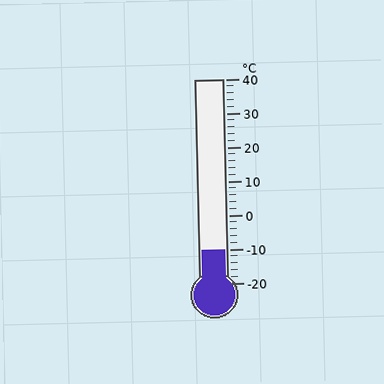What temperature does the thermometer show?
The thermometer shows approximately -10°C.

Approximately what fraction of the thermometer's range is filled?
The thermometer is filled to approximately 15% of its range.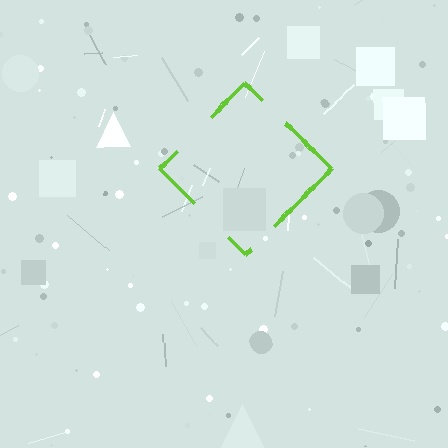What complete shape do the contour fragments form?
The contour fragments form a diamond.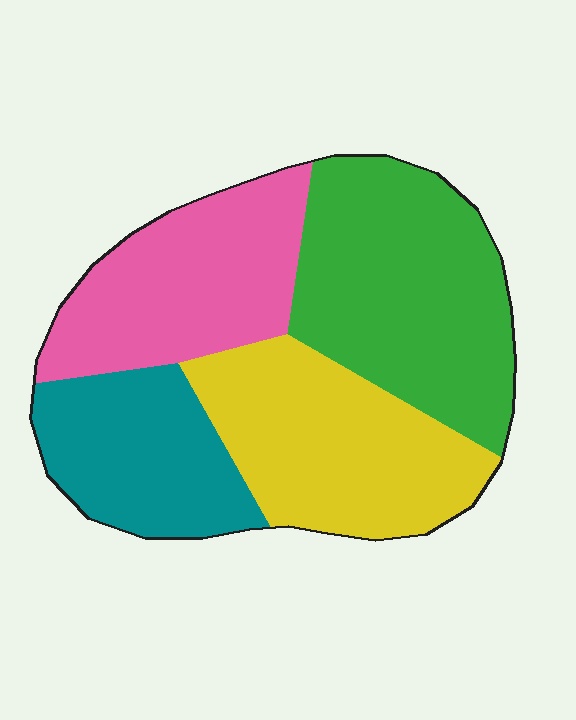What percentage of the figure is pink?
Pink takes up between a sixth and a third of the figure.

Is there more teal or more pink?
Pink.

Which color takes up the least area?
Teal, at roughly 20%.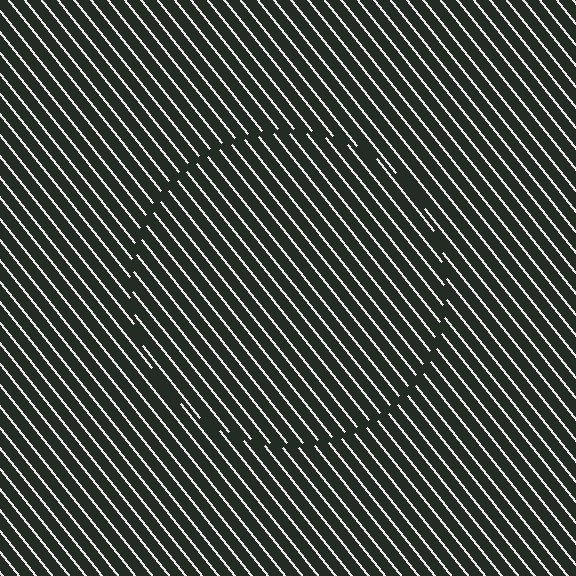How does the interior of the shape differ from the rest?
The interior of the shape contains the same grating, shifted by half a period — the contour is defined by the phase discontinuity where line-ends from the inner and outer gratings abut.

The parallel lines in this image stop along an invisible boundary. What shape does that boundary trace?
An illusory circle. The interior of the shape contains the same grating, shifted by half a period — the contour is defined by the phase discontinuity where line-ends from the inner and outer gratings abut.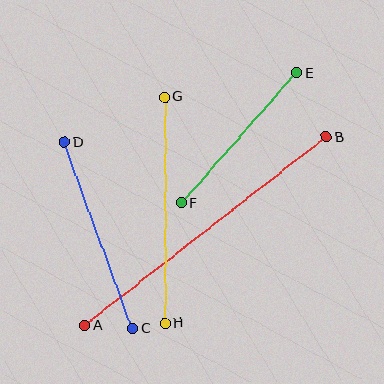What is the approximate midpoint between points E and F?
The midpoint is at approximately (239, 138) pixels.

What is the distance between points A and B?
The distance is approximately 306 pixels.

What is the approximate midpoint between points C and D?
The midpoint is at approximately (98, 235) pixels.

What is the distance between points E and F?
The distance is approximately 174 pixels.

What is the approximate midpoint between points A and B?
The midpoint is at approximately (205, 231) pixels.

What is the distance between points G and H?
The distance is approximately 226 pixels.